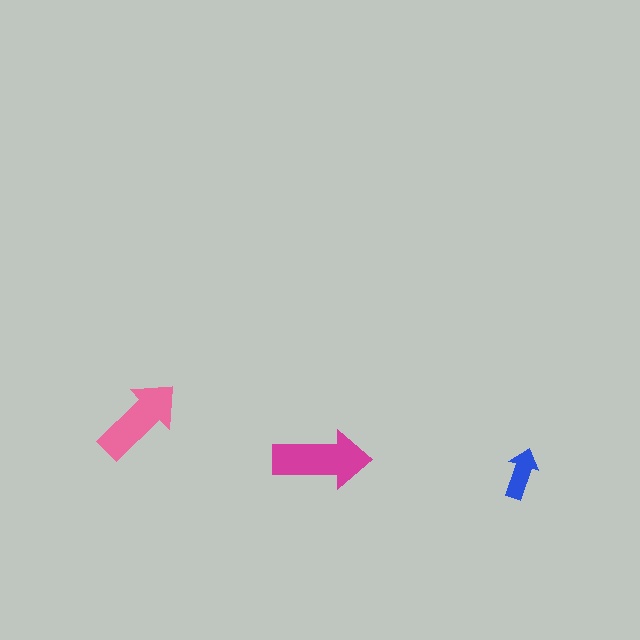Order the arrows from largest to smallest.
the magenta one, the pink one, the blue one.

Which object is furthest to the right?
The blue arrow is rightmost.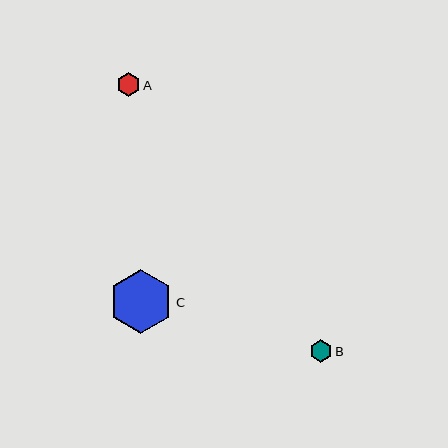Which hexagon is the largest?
Hexagon C is the largest with a size of approximately 64 pixels.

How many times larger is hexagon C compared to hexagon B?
Hexagon C is approximately 2.8 times the size of hexagon B.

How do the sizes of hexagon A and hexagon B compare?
Hexagon A and hexagon B are approximately the same size.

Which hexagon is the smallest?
Hexagon B is the smallest with a size of approximately 23 pixels.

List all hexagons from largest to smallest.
From largest to smallest: C, A, B.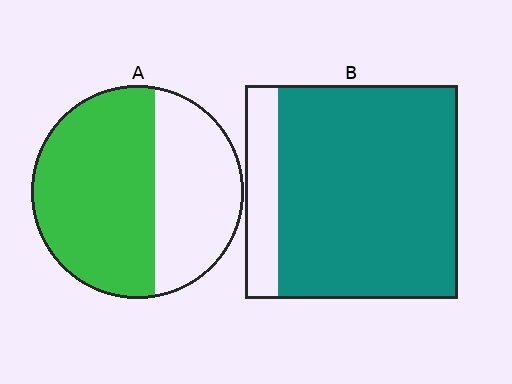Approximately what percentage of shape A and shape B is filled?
A is approximately 60% and B is approximately 85%.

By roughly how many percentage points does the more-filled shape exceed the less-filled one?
By roughly 25 percentage points (B over A).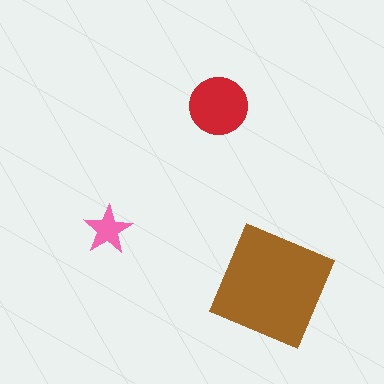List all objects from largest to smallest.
The brown square, the red circle, the pink star.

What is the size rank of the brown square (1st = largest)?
1st.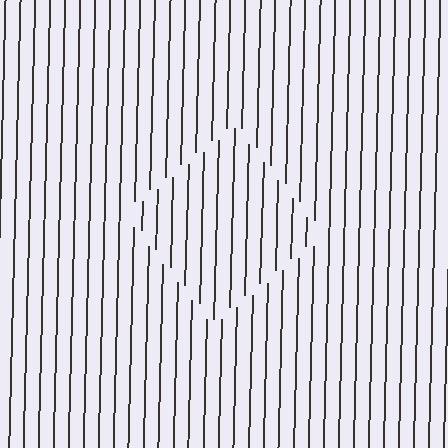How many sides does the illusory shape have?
4 sides — the line-ends trace a square.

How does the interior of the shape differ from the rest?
The interior of the shape contains the same grating, shifted by half a period — the contour is defined by the phase discontinuity where line-ends from the inner and outer gratings abut.